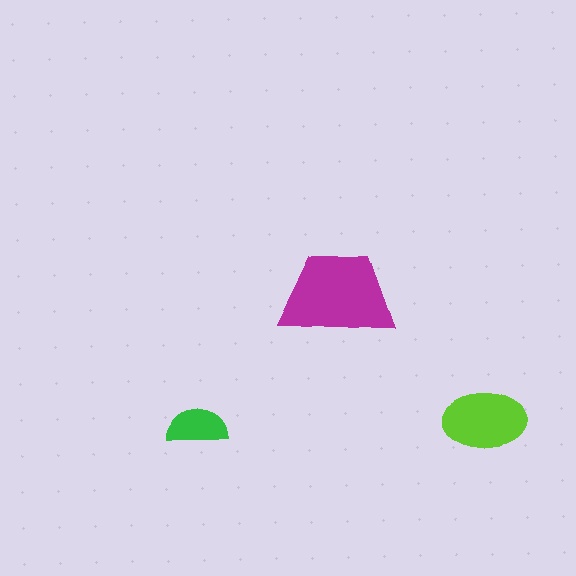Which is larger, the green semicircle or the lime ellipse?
The lime ellipse.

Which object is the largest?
The magenta trapezoid.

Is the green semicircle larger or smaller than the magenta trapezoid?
Smaller.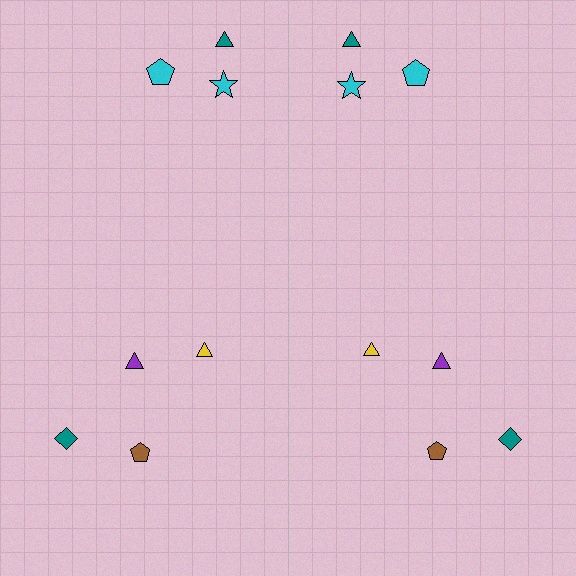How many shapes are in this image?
There are 14 shapes in this image.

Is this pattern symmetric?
Yes, this pattern has bilateral (reflection) symmetry.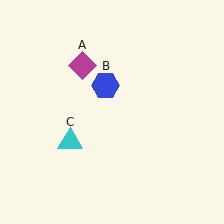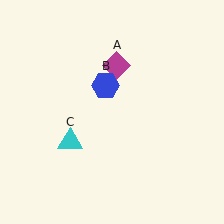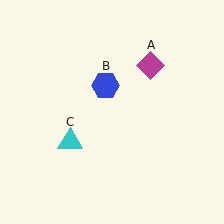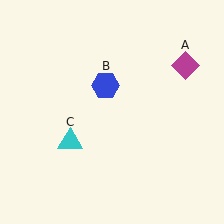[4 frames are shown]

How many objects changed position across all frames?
1 object changed position: magenta diamond (object A).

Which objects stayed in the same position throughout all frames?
Blue hexagon (object B) and cyan triangle (object C) remained stationary.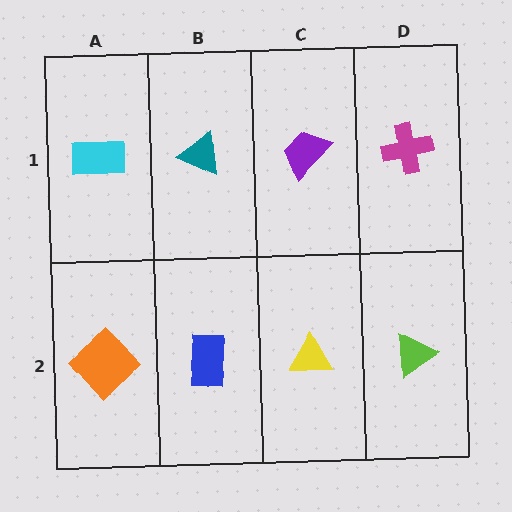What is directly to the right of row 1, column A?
A teal triangle.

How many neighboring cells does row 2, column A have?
2.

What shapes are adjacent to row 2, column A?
A cyan rectangle (row 1, column A), a blue rectangle (row 2, column B).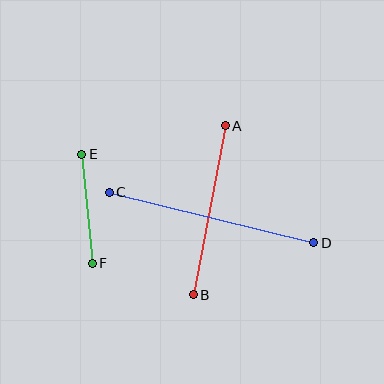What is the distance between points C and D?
The distance is approximately 211 pixels.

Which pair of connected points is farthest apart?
Points C and D are farthest apart.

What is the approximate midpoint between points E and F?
The midpoint is at approximately (87, 209) pixels.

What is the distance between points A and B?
The distance is approximately 172 pixels.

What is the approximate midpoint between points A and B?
The midpoint is at approximately (209, 210) pixels.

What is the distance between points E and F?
The distance is approximately 110 pixels.